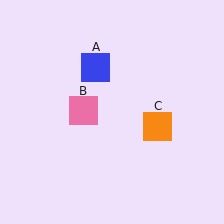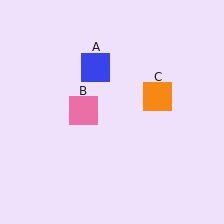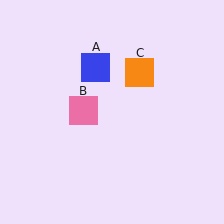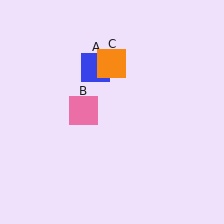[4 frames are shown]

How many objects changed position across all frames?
1 object changed position: orange square (object C).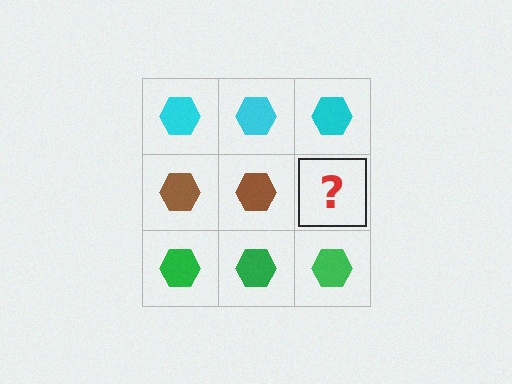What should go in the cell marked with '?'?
The missing cell should contain a brown hexagon.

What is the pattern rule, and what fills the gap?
The rule is that each row has a consistent color. The gap should be filled with a brown hexagon.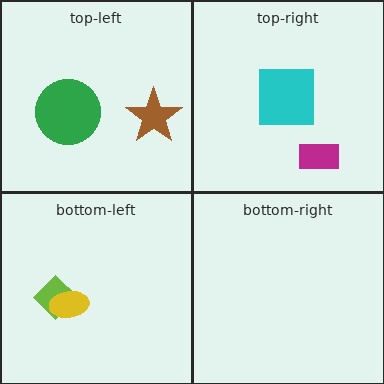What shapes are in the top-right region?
The cyan square, the magenta rectangle.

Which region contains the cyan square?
The top-right region.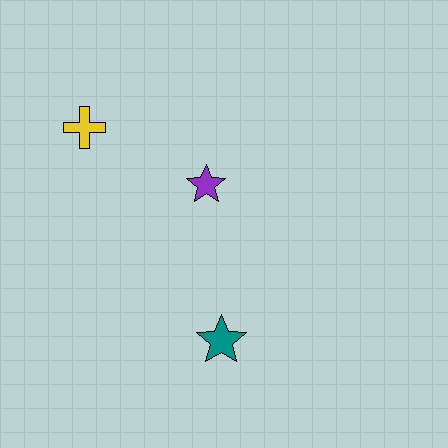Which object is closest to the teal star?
The purple star is closest to the teal star.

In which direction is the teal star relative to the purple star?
The teal star is below the purple star.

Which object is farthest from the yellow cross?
The teal star is farthest from the yellow cross.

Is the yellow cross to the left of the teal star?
Yes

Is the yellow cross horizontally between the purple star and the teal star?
No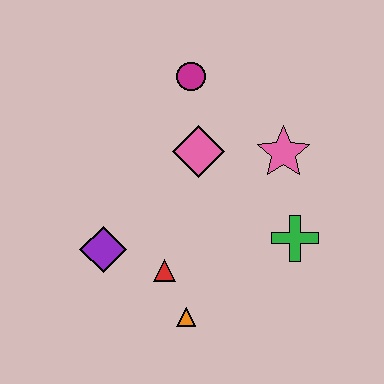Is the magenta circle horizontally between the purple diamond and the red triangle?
No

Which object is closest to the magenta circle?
The pink diamond is closest to the magenta circle.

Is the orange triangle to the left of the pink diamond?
Yes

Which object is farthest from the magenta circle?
The orange triangle is farthest from the magenta circle.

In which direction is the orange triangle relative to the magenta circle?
The orange triangle is below the magenta circle.